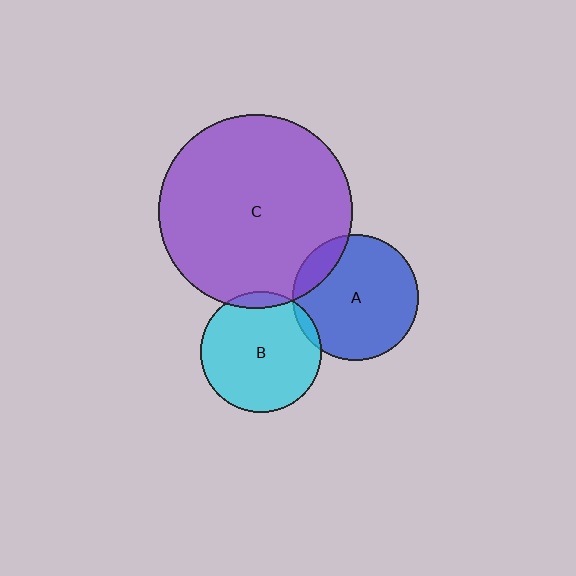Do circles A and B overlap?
Yes.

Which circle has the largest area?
Circle C (purple).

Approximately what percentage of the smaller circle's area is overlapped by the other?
Approximately 5%.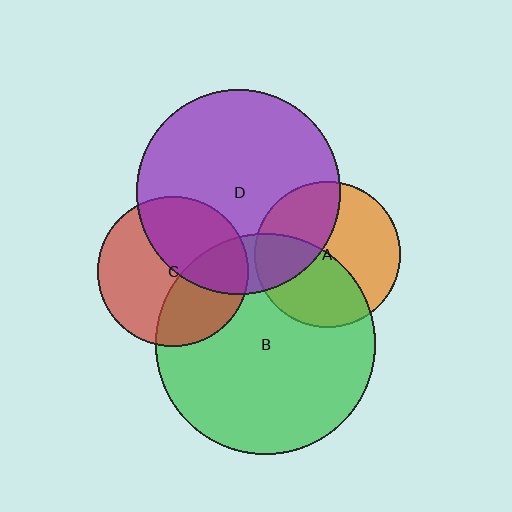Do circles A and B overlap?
Yes.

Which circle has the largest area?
Circle B (green).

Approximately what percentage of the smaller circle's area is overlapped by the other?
Approximately 45%.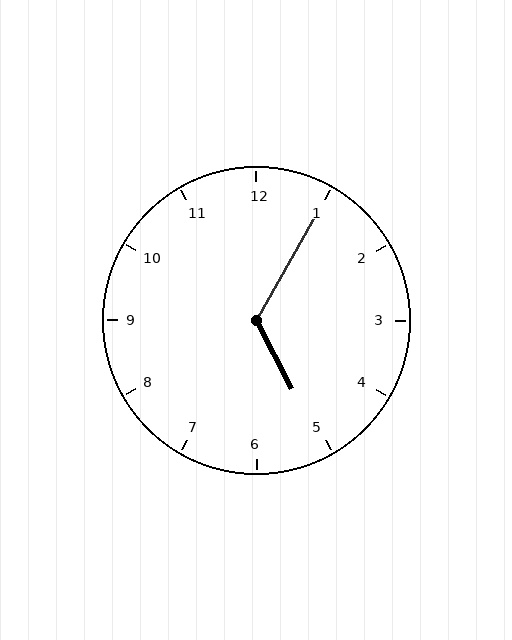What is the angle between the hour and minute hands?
Approximately 122 degrees.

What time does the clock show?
5:05.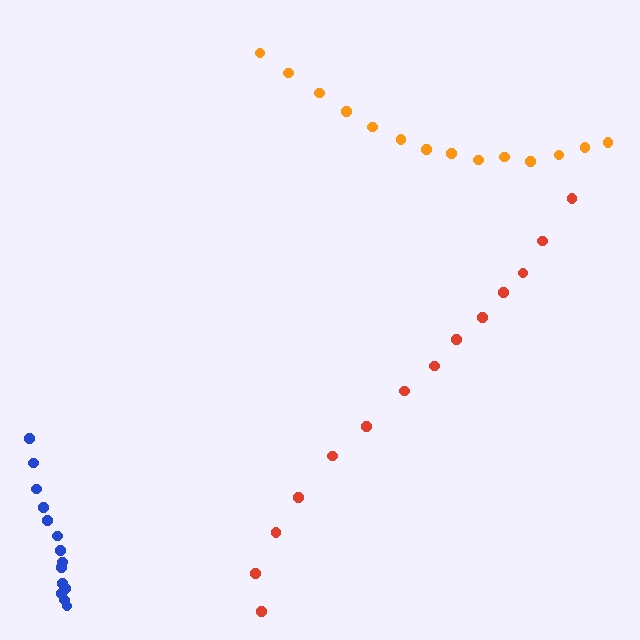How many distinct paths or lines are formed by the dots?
There are 3 distinct paths.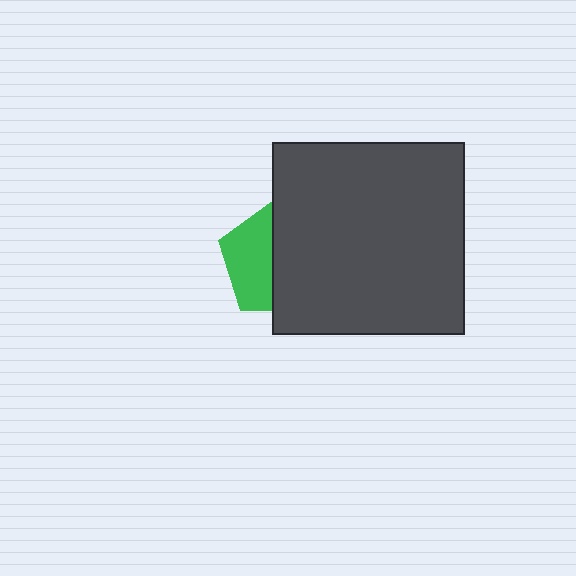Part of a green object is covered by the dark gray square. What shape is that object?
It is a pentagon.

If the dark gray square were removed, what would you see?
You would see the complete green pentagon.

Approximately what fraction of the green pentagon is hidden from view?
Roughly 57% of the green pentagon is hidden behind the dark gray square.